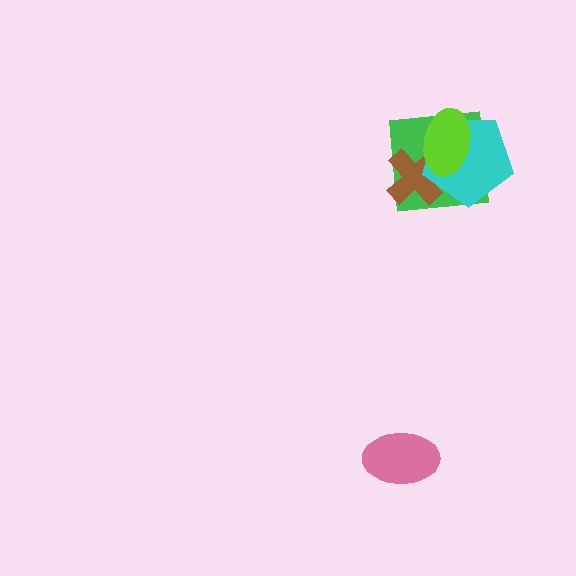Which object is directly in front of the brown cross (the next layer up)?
The cyan pentagon is directly in front of the brown cross.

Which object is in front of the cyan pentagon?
The lime ellipse is in front of the cyan pentagon.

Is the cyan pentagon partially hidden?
Yes, it is partially covered by another shape.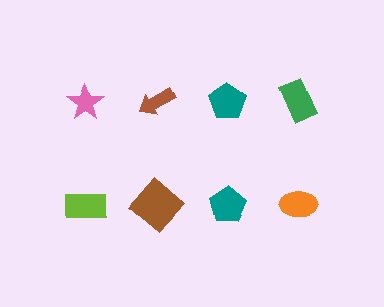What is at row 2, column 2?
A brown diamond.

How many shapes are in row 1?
4 shapes.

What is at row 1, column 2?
A brown arrow.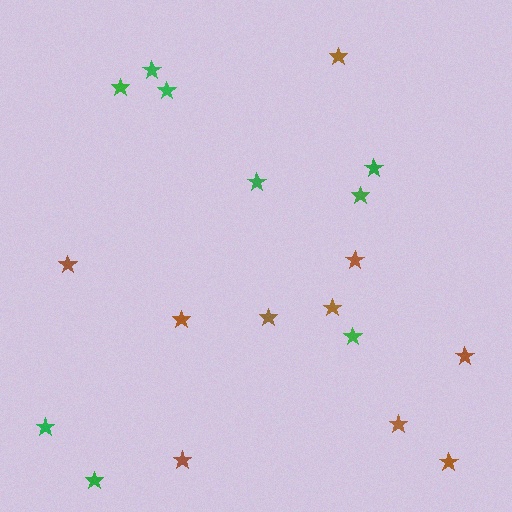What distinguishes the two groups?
There are 2 groups: one group of green stars (9) and one group of brown stars (10).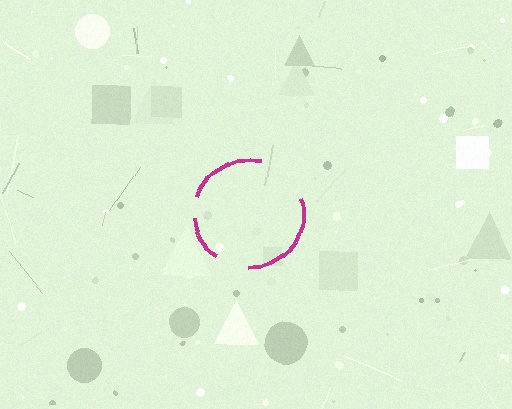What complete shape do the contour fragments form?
The contour fragments form a circle.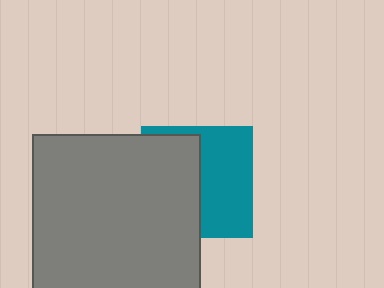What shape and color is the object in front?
The object in front is a gray square.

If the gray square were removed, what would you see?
You would see the complete teal square.